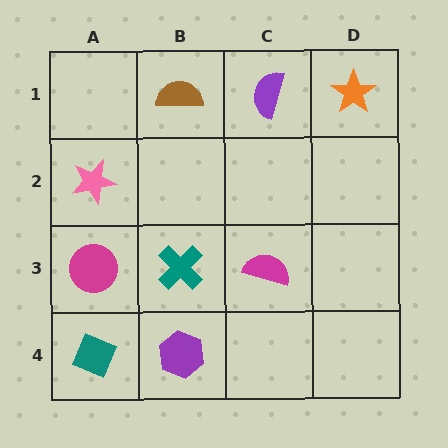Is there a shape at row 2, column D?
No, that cell is empty.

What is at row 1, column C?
A purple semicircle.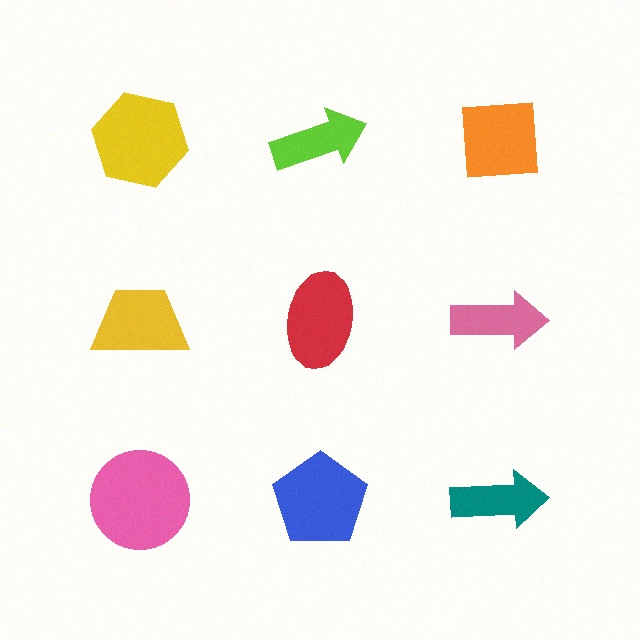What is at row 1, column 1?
A yellow hexagon.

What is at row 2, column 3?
A pink arrow.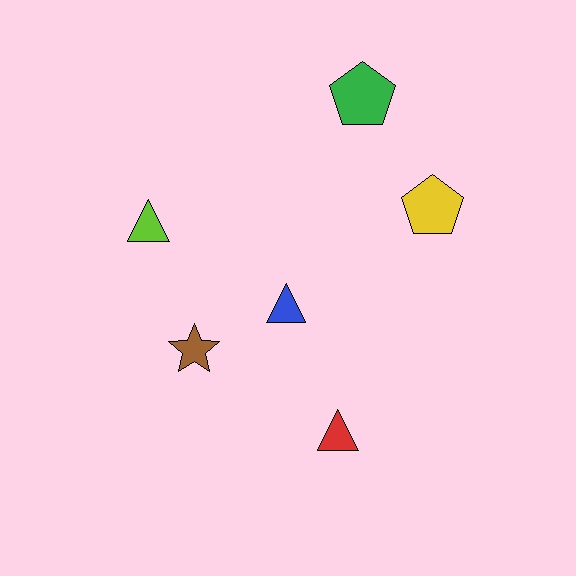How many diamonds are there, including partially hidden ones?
There are no diamonds.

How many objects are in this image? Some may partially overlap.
There are 6 objects.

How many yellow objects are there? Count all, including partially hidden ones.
There is 1 yellow object.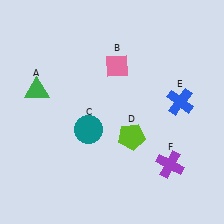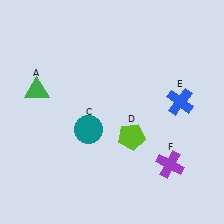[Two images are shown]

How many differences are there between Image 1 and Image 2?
There is 1 difference between the two images.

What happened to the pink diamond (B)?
The pink diamond (B) was removed in Image 2. It was in the top-right area of Image 1.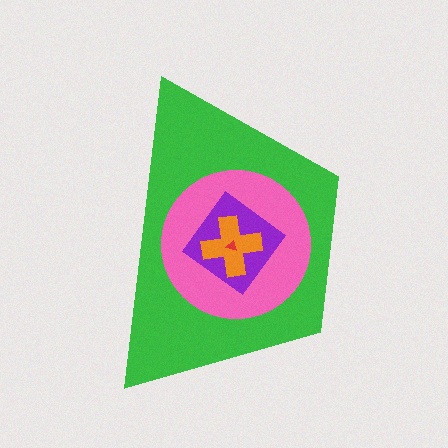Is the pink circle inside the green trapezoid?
Yes.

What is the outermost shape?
The green trapezoid.